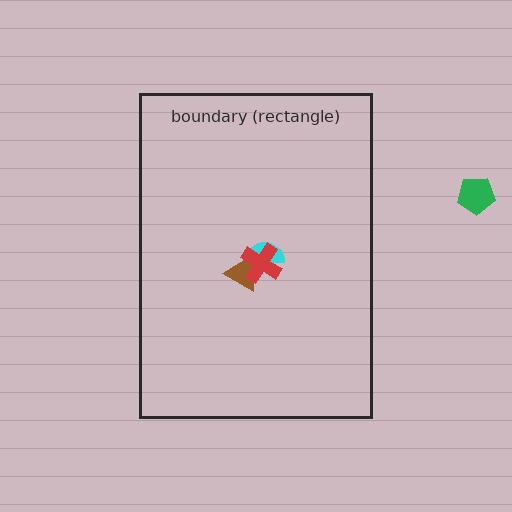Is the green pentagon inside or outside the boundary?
Outside.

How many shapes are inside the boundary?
3 inside, 1 outside.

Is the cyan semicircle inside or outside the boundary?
Inside.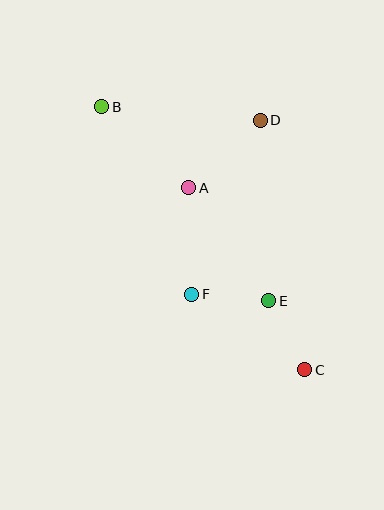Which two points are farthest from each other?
Points B and C are farthest from each other.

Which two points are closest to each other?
Points E and F are closest to each other.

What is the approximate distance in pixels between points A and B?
The distance between A and B is approximately 119 pixels.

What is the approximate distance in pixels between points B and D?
The distance between B and D is approximately 159 pixels.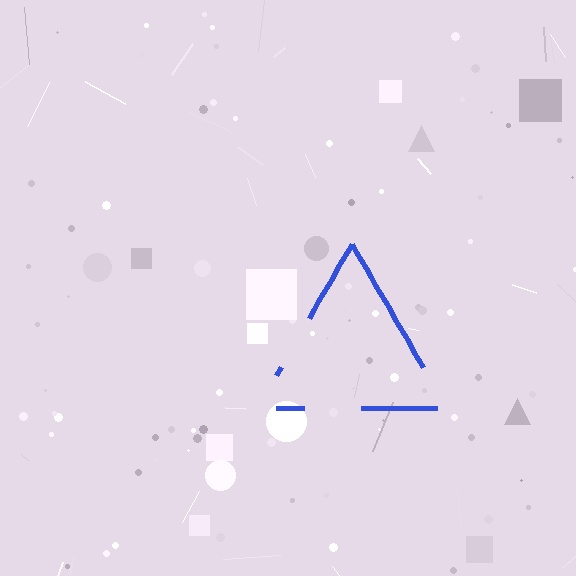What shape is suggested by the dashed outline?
The dashed outline suggests a triangle.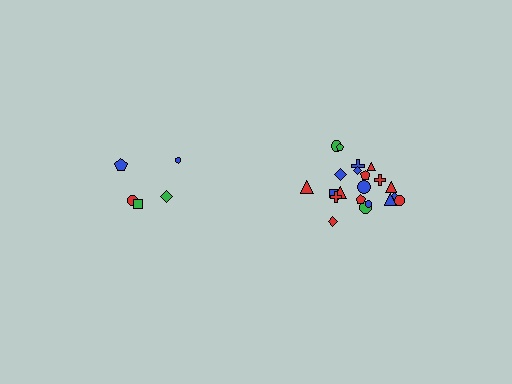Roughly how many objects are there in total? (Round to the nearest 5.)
Roughly 25 objects in total.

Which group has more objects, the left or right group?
The right group.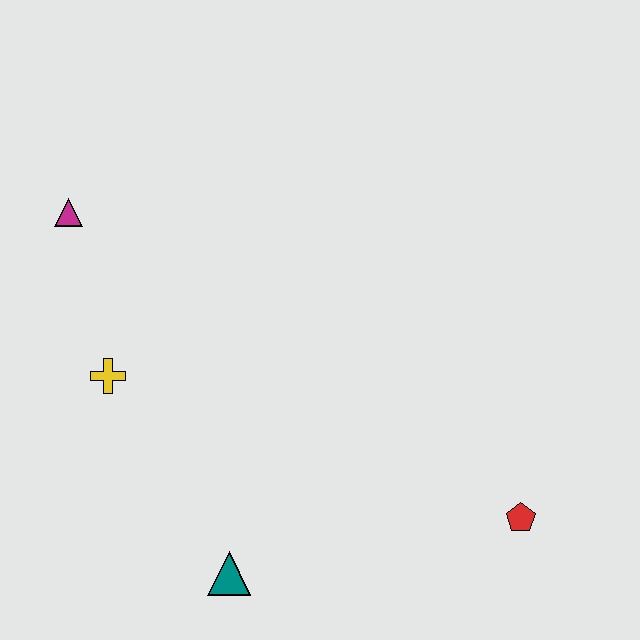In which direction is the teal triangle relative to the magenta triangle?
The teal triangle is below the magenta triangle.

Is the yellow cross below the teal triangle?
No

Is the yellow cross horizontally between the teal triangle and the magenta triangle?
Yes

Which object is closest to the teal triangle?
The yellow cross is closest to the teal triangle.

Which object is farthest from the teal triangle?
The magenta triangle is farthest from the teal triangle.